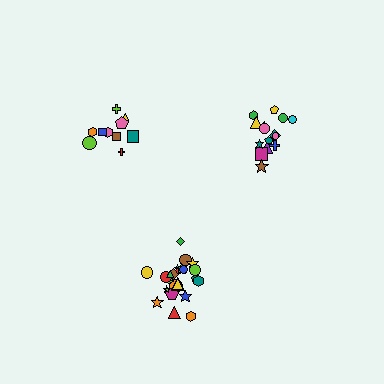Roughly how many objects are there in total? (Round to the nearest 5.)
Roughly 50 objects in total.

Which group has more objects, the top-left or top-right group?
The top-right group.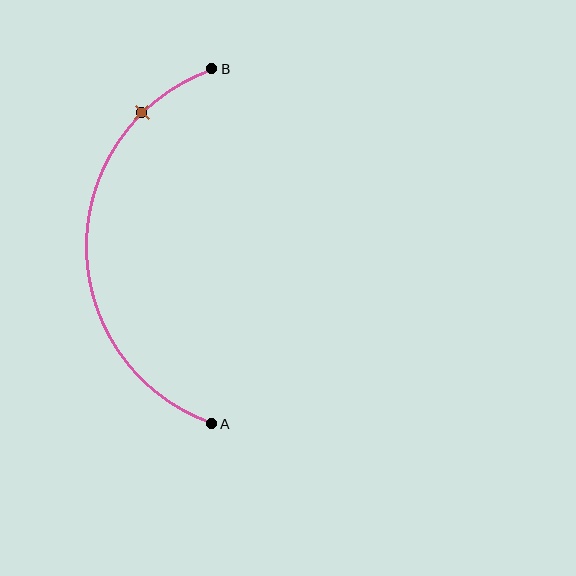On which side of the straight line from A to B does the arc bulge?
The arc bulges to the left of the straight line connecting A and B.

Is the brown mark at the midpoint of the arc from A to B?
No. The brown mark lies on the arc but is closer to endpoint B. The arc midpoint would be at the point on the curve equidistant along the arc from both A and B.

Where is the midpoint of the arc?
The arc midpoint is the point on the curve farthest from the straight line joining A and B. It sits to the left of that line.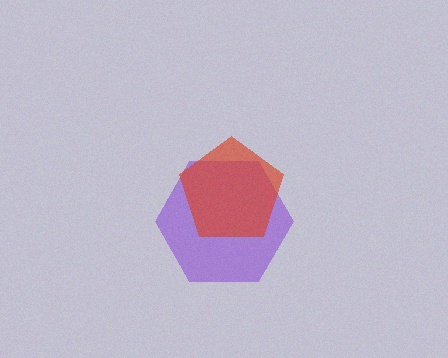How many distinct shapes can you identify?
There are 2 distinct shapes: a purple hexagon, a red pentagon.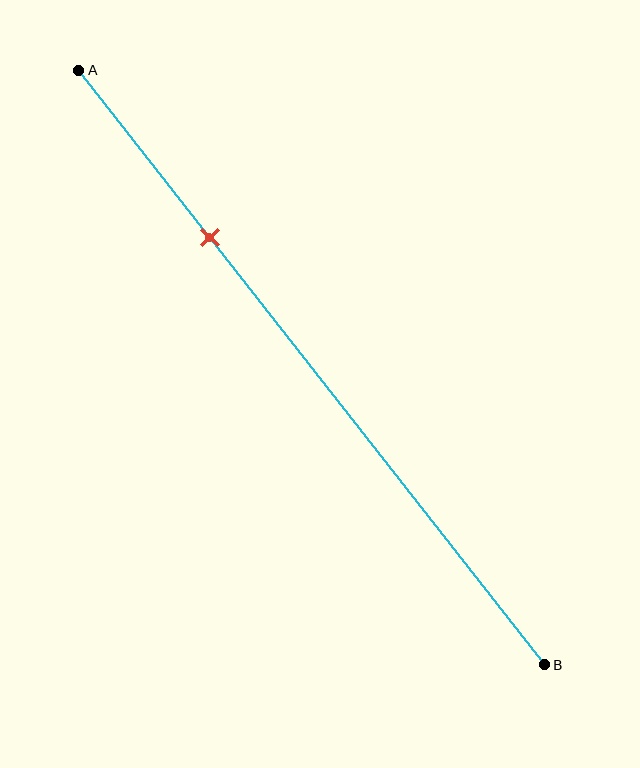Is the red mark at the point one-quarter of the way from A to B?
No, the mark is at about 30% from A, not at the 25% one-quarter point.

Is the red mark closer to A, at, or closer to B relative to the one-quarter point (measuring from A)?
The red mark is closer to point B than the one-quarter point of segment AB.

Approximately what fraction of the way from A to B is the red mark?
The red mark is approximately 30% of the way from A to B.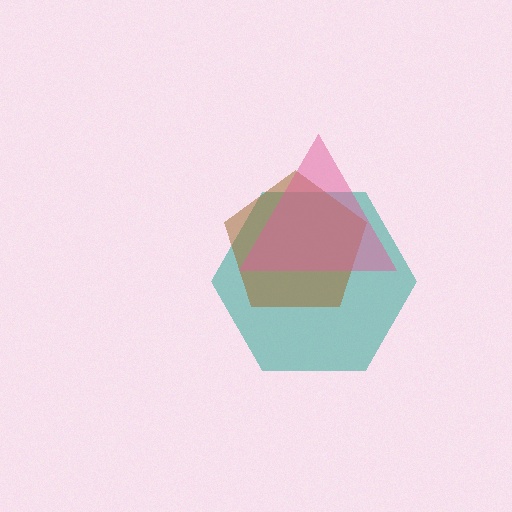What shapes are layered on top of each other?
The layered shapes are: a teal hexagon, a brown pentagon, a pink triangle.